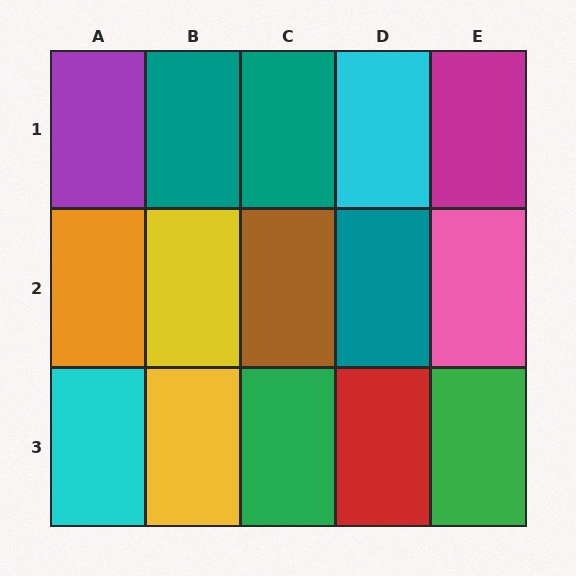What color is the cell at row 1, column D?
Cyan.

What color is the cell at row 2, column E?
Pink.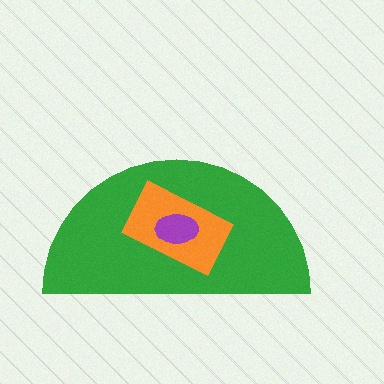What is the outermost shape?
The green semicircle.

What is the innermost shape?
The purple ellipse.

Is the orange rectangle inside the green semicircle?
Yes.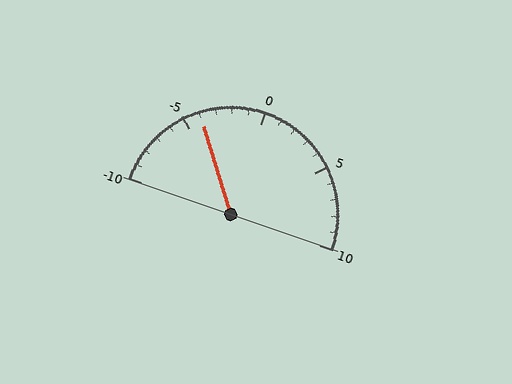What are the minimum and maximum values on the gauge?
The gauge ranges from -10 to 10.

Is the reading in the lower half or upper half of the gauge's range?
The reading is in the lower half of the range (-10 to 10).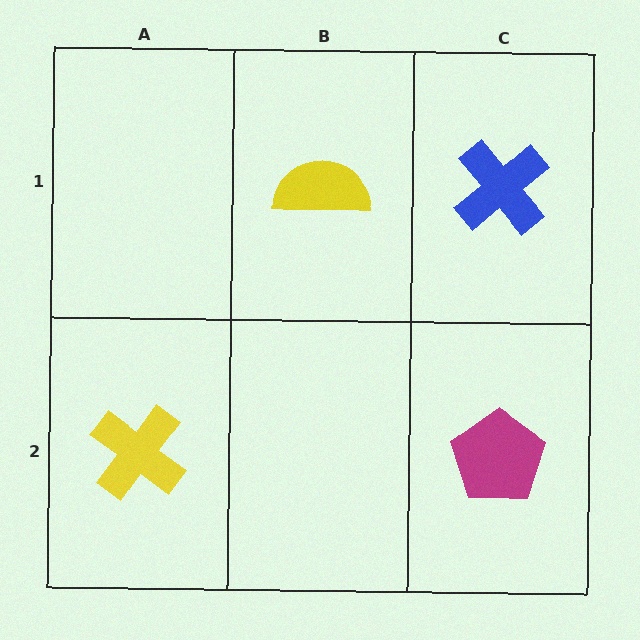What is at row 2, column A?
A yellow cross.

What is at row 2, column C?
A magenta pentagon.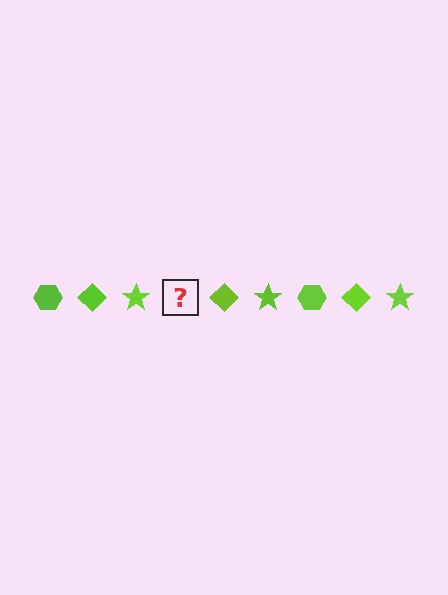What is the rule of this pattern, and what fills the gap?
The rule is that the pattern cycles through hexagon, diamond, star shapes in lime. The gap should be filled with a lime hexagon.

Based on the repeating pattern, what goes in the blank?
The blank should be a lime hexagon.